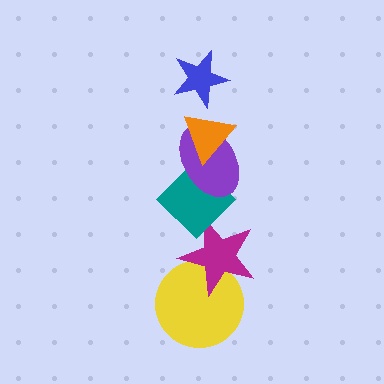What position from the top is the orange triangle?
The orange triangle is 2nd from the top.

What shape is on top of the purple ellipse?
The orange triangle is on top of the purple ellipse.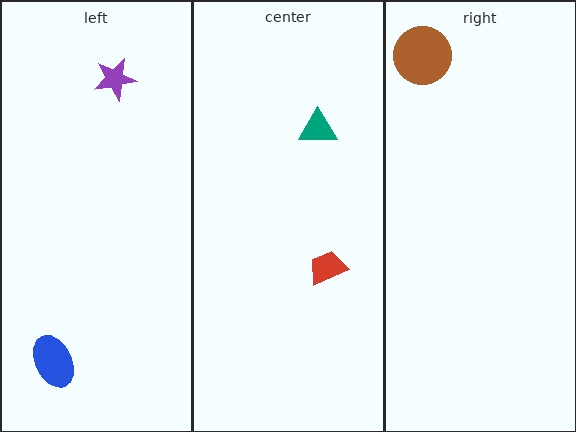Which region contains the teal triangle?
The center region.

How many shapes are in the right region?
1.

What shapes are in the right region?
The brown circle.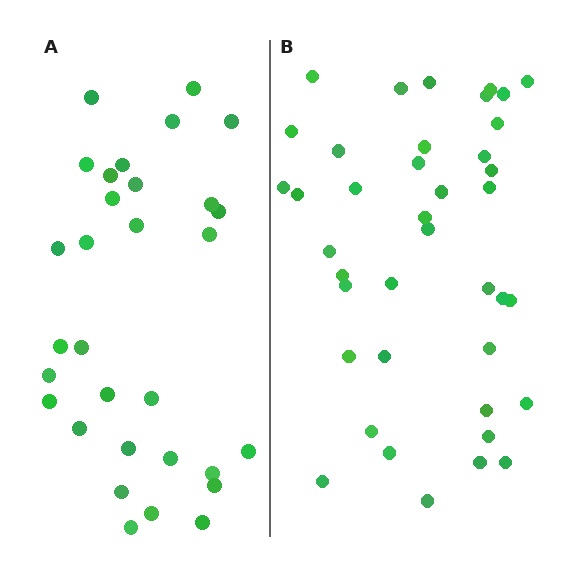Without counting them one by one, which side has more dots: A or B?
Region B (the right region) has more dots.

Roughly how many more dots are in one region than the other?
Region B has roughly 8 or so more dots than region A.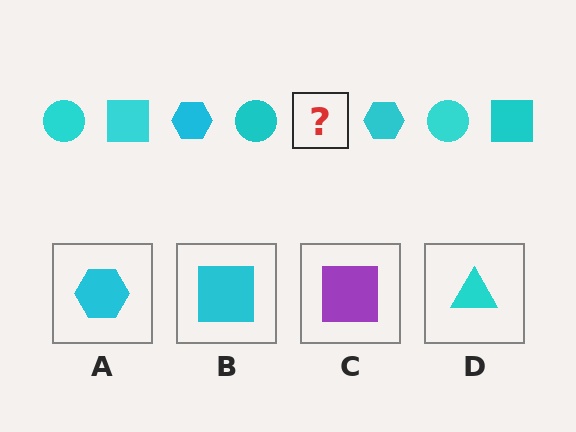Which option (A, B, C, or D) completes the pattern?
B.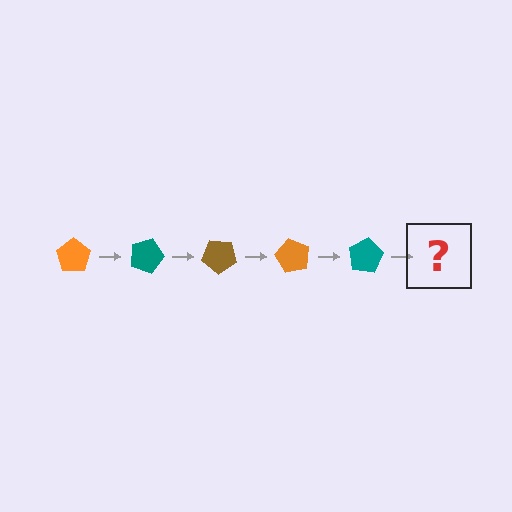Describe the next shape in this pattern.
It should be a brown pentagon, rotated 100 degrees from the start.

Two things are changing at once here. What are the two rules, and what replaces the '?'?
The two rules are that it rotates 20 degrees each step and the color cycles through orange, teal, and brown. The '?' should be a brown pentagon, rotated 100 degrees from the start.